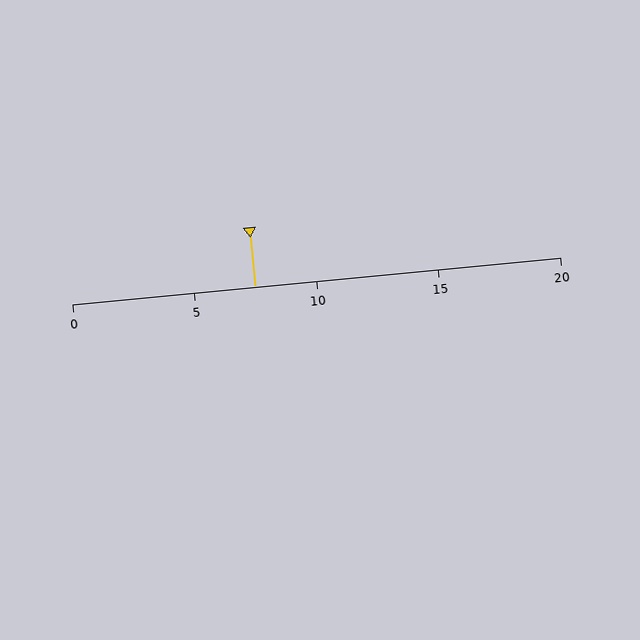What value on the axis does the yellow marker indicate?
The marker indicates approximately 7.5.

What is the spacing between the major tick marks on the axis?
The major ticks are spaced 5 apart.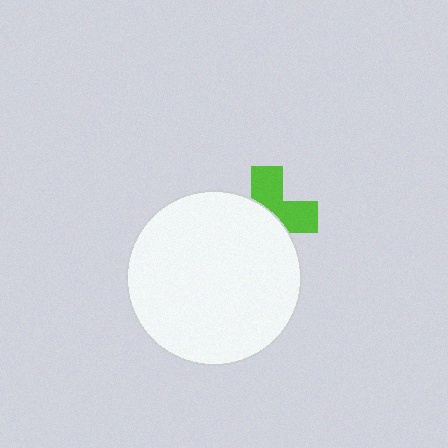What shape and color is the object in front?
The object in front is a white circle.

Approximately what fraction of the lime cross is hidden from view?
Roughly 55% of the lime cross is hidden behind the white circle.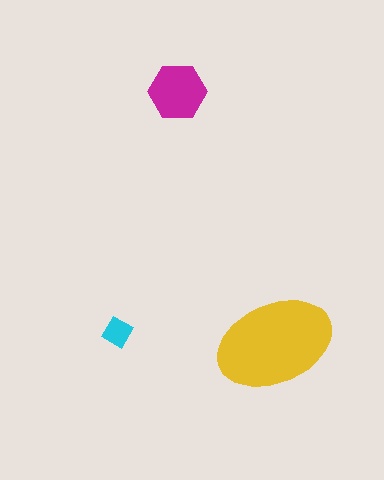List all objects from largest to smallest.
The yellow ellipse, the magenta hexagon, the cyan diamond.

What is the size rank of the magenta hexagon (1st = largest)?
2nd.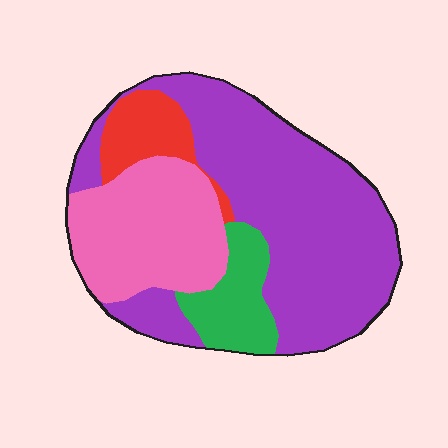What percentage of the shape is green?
Green takes up about one tenth (1/10) of the shape.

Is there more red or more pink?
Pink.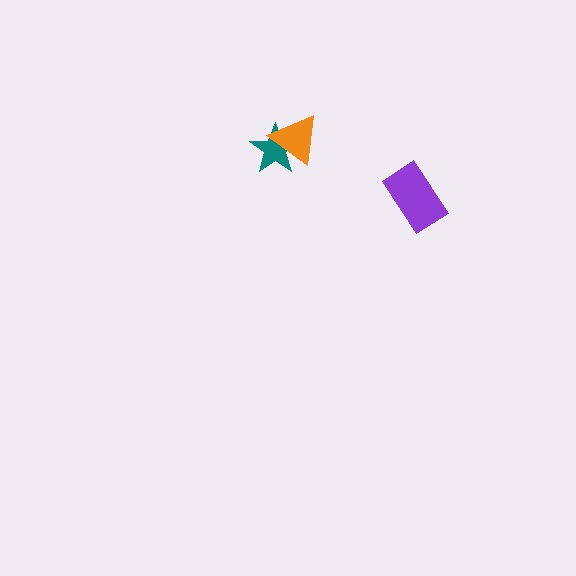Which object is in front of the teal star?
The orange triangle is in front of the teal star.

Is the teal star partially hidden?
Yes, it is partially covered by another shape.